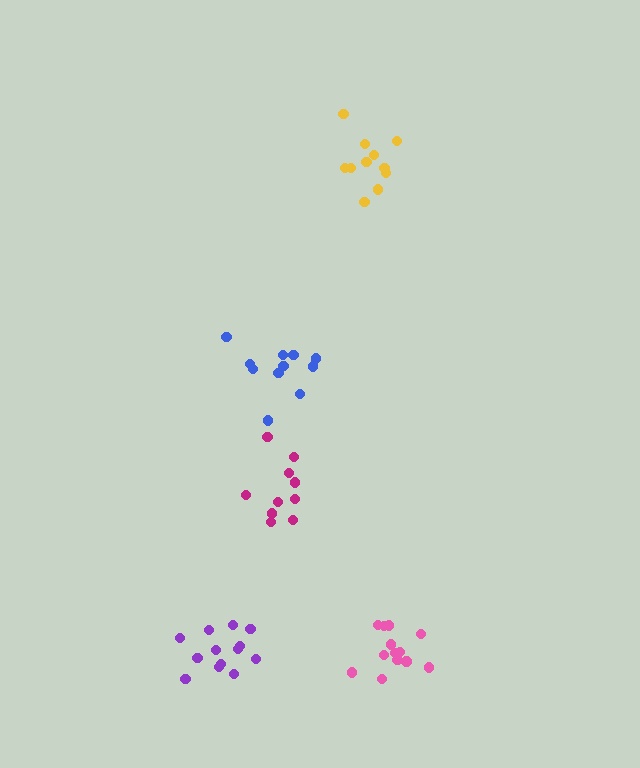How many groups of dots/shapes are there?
There are 5 groups.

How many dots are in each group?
Group 1: 10 dots, Group 2: 11 dots, Group 3: 13 dots, Group 4: 11 dots, Group 5: 13 dots (58 total).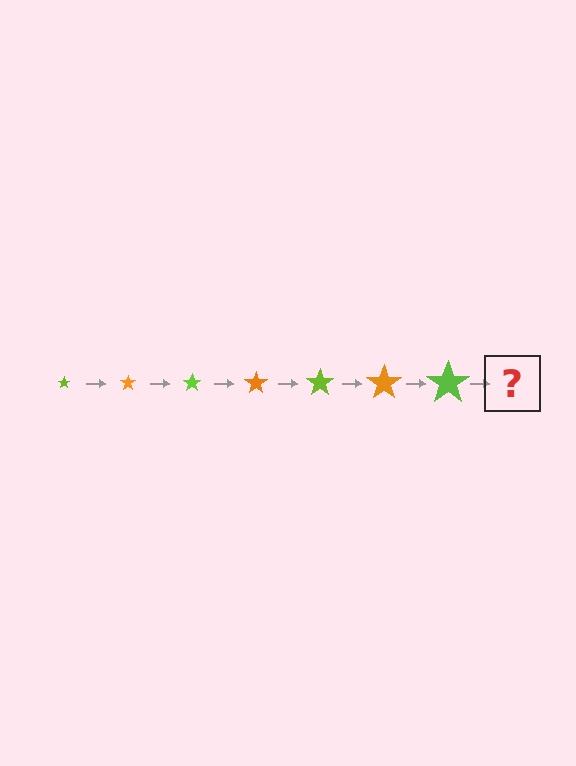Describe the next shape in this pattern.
It should be an orange star, larger than the previous one.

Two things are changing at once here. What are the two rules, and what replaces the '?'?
The two rules are that the star grows larger each step and the color cycles through lime and orange. The '?' should be an orange star, larger than the previous one.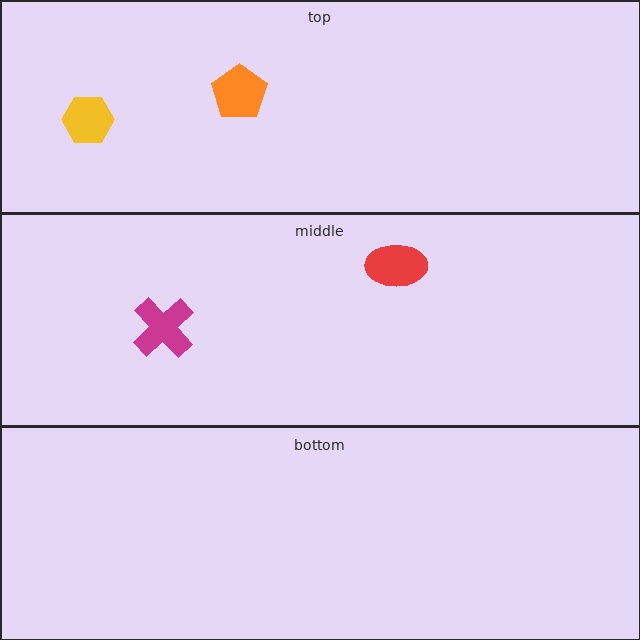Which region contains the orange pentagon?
The top region.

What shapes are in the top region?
The yellow hexagon, the orange pentagon.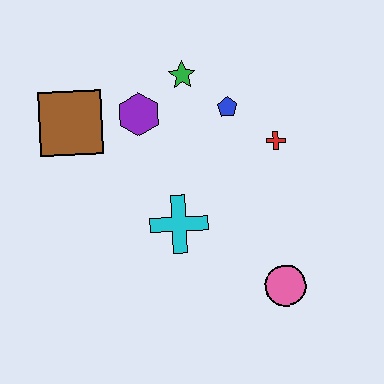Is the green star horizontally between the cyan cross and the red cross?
Yes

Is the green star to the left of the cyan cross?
No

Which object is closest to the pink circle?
The cyan cross is closest to the pink circle.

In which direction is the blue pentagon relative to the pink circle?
The blue pentagon is above the pink circle.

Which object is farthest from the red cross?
The brown square is farthest from the red cross.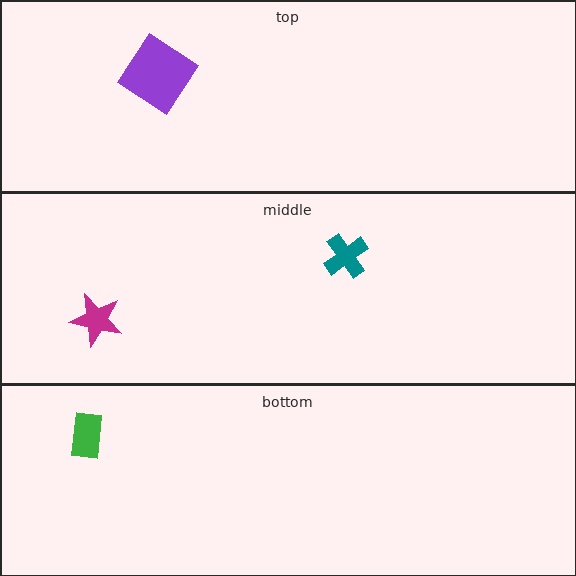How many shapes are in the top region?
1.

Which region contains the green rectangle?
The bottom region.